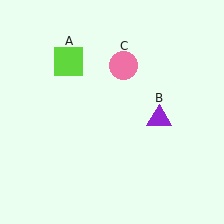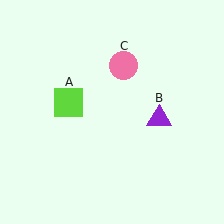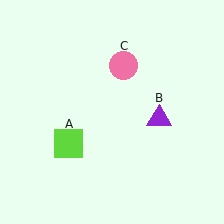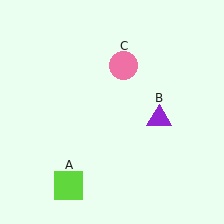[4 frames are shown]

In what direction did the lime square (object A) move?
The lime square (object A) moved down.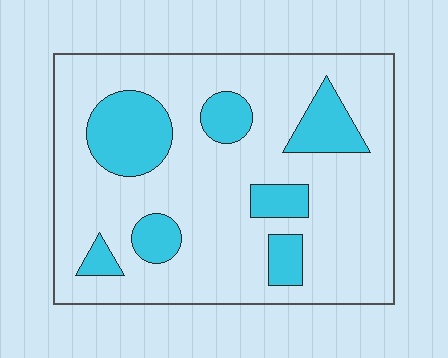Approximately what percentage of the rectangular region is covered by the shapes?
Approximately 20%.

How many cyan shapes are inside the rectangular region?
7.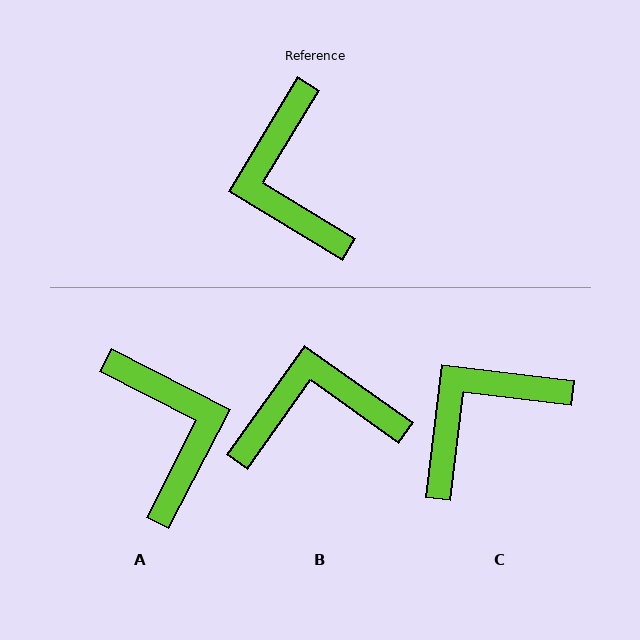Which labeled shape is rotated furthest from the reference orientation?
A, about 176 degrees away.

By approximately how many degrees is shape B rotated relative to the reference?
Approximately 94 degrees clockwise.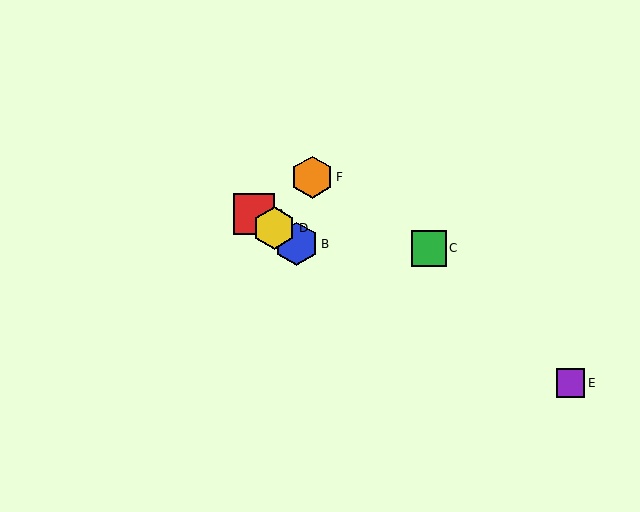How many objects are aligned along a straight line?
3 objects (A, B, D) are aligned along a straight line.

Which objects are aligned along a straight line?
Objects A, B, D are aligned along a straight line.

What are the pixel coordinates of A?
Object A is at (254, 214).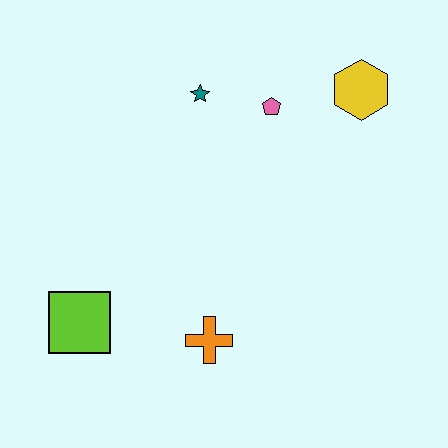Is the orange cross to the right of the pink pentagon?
No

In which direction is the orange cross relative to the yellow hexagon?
The orange cross is below the yellow hexagon.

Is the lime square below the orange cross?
No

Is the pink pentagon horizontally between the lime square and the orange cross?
No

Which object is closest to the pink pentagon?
The teal star is closest to the pink pentagon.